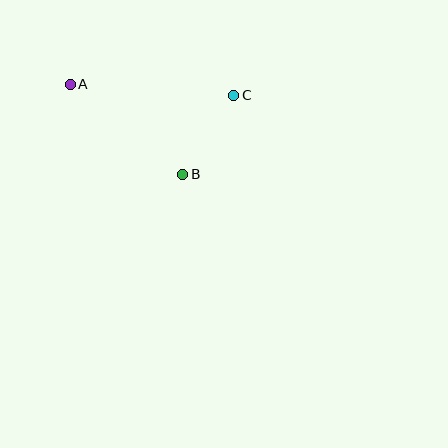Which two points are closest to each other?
Points B and C are closest to each other.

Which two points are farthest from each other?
Points A and C are farthest from each other.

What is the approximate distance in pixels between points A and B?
The distance between A and B is approximately 144 pixels.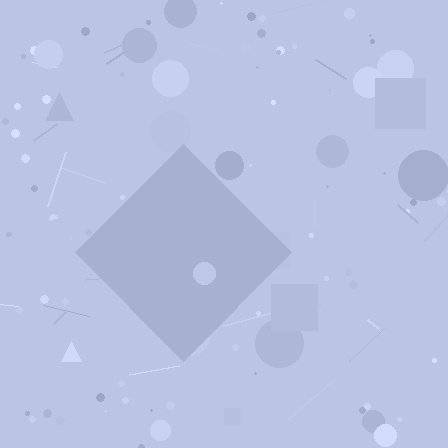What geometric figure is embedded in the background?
A diamond is embedded in the background.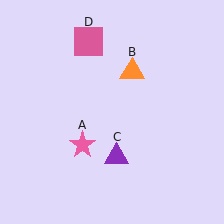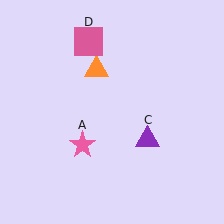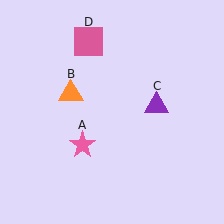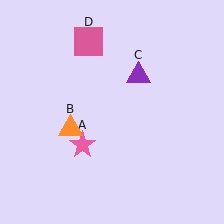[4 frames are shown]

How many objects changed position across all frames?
2 objects changed position: orange triangle (object B), purple triangle (object C).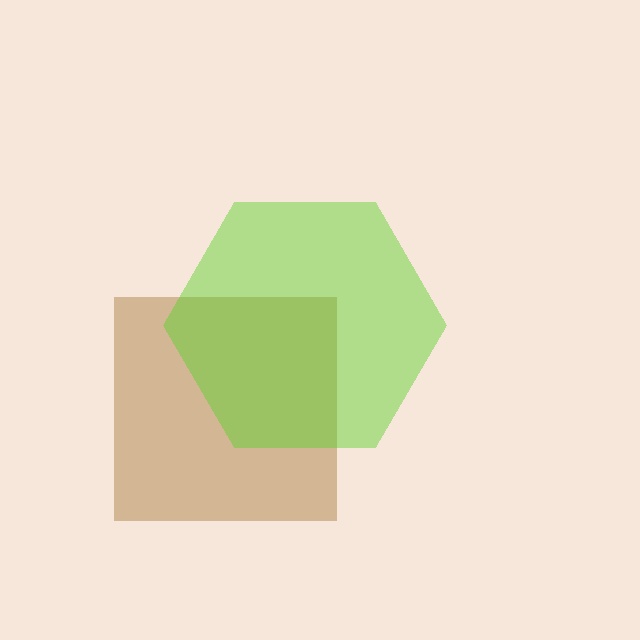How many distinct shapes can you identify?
There are 2 distinct shapes: a brown square, a lime hexagon.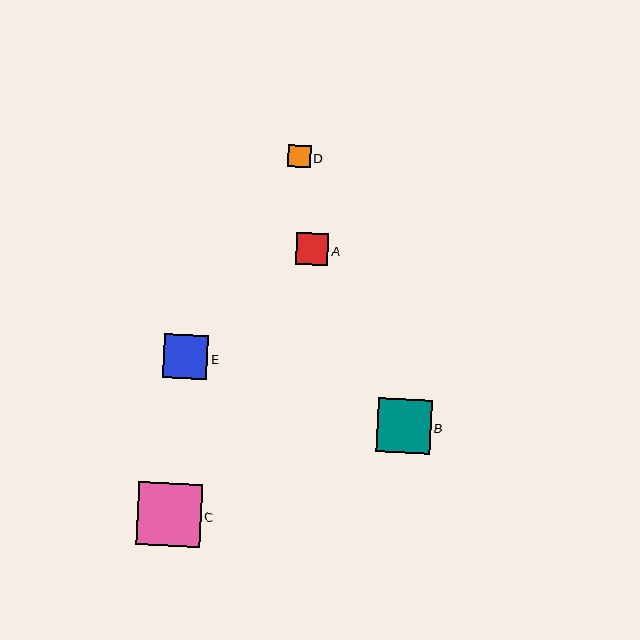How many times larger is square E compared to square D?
Square E is approximately 1.9 times the size of square D.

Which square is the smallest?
Square D is the smallest with a size of approximately 23 pixels.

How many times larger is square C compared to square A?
Square C is approximately 2.0 times the size of square A.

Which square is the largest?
Square C is the largest with a size of approximately 63 pixels.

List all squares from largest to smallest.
From largest to smallest: C, B, E, A, D.